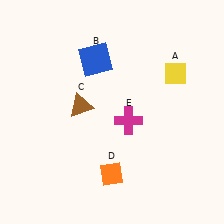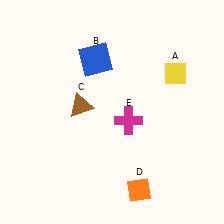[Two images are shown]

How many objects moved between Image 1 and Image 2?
1 object moved between the two images.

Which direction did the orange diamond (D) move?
The orange diamond (D) moved right.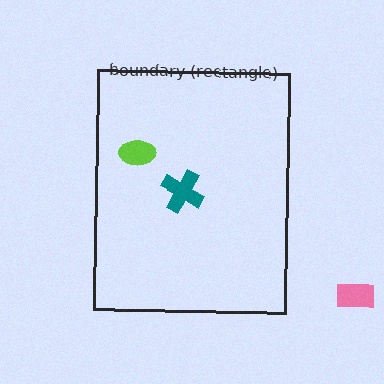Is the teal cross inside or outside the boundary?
Inside.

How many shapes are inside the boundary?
2 inside, 1 outside.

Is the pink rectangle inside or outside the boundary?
Outside.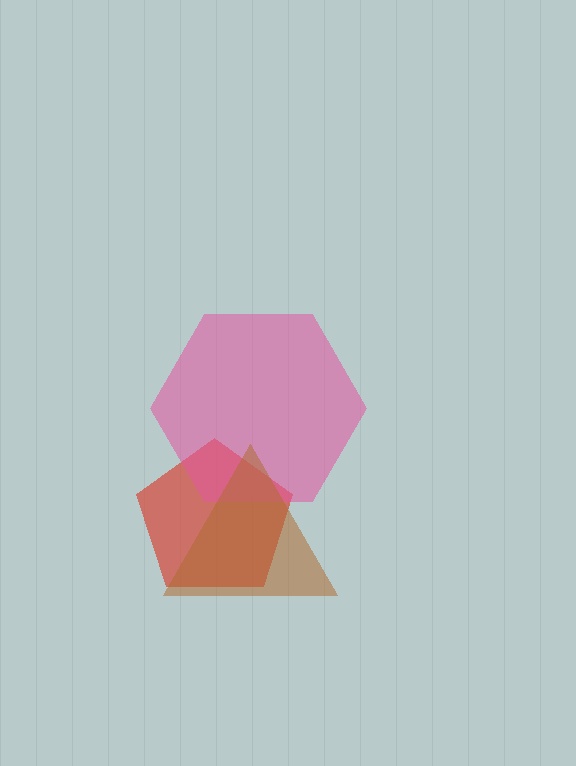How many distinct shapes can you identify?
There are 3 distinct shapes: a red pentagon, a pink hexagon, a brown triangle.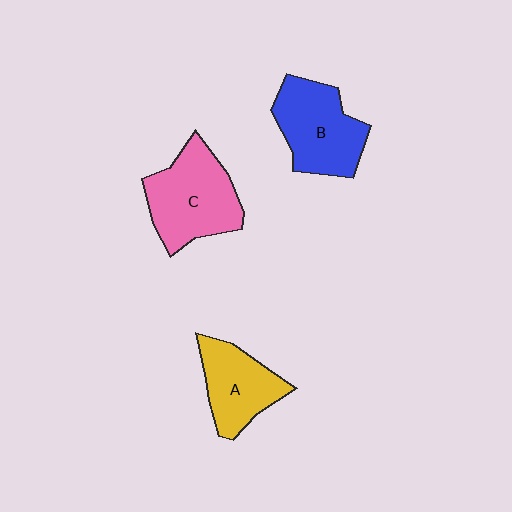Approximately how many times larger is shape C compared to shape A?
Approximately 1.3 times.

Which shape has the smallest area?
Shape A (yellow).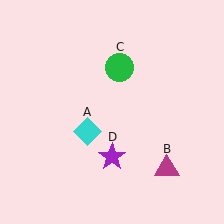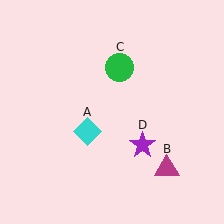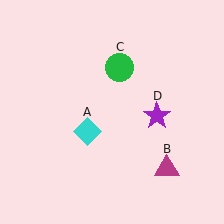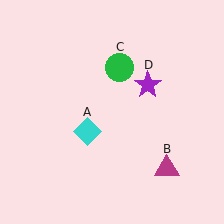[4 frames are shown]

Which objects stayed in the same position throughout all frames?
Cyan diamond (object A) and magenta triangle (object B) and green circle (object C) remained stationary.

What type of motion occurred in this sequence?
The purple star (object D) rotated counterclockwise around the center of the scene.